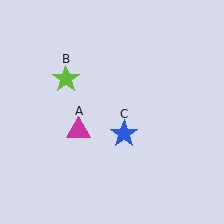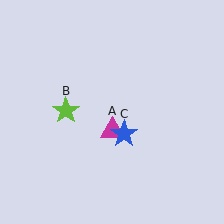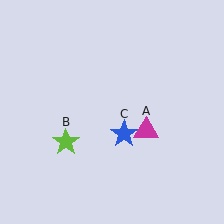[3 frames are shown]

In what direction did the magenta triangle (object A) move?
The magenta triangle (object A) moved right.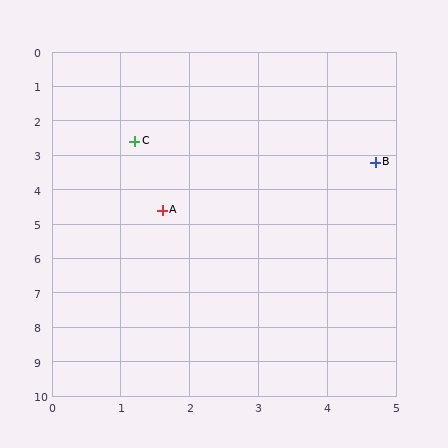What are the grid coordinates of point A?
Point A is at approximately (1.6, 4.6).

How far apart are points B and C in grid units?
Points B and C are about 3.6 grid units apart.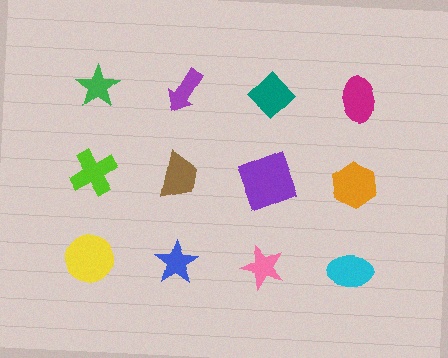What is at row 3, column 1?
A yellow circle.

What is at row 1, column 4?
A magenta ellipse.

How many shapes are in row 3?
4 shapes.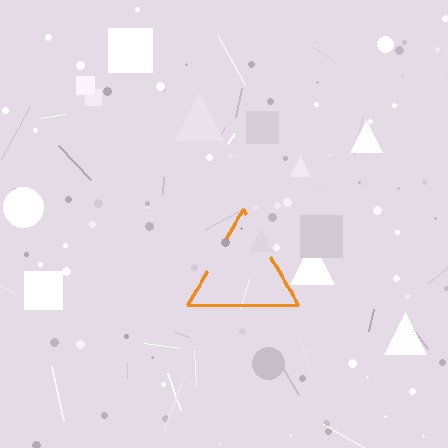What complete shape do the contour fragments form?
The contour fragments form a triangle.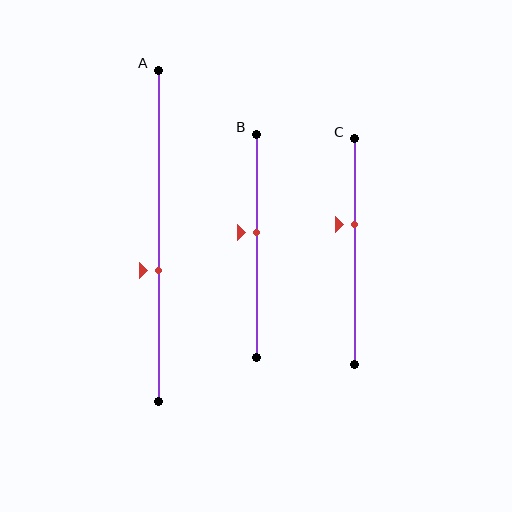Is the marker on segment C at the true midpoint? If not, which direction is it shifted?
No, the marker on segment C is shifted upward by about 12% of the segment length.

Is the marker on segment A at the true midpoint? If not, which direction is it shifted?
No, the marker on segment A is shifted downward by about 10% of the segment length.